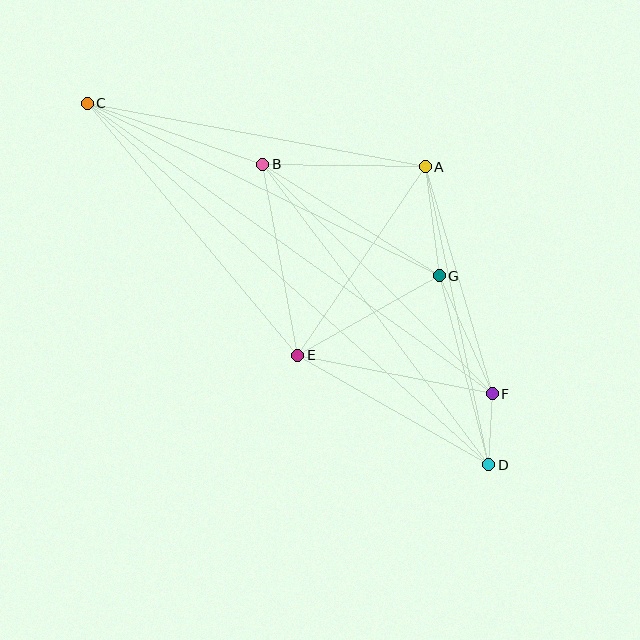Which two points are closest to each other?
Points D and F are closest to each other.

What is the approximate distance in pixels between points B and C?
The distance between B and C is approximately 186 pixels.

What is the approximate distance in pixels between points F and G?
The distance between F and G is approximately 129 pixels.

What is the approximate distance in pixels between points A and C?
The distance between A and C is approximately 344 pixels.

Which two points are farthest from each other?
Points C and D are farthest from each other.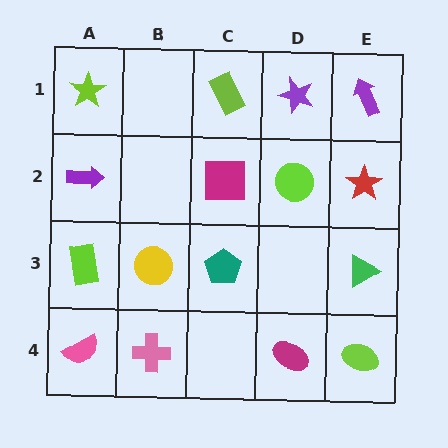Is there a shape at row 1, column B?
No, that cell is empty.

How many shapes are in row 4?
4 shapes.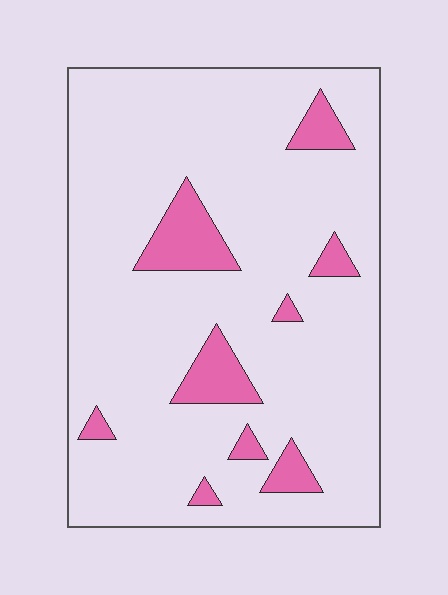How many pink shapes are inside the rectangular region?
9.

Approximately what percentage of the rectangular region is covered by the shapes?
Approximately 10%.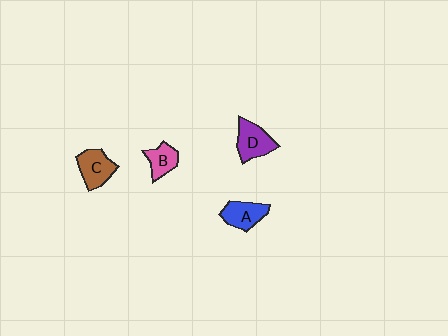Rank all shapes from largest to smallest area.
From largest to smallest: D (purple), C (brown), A (blue), B (pink).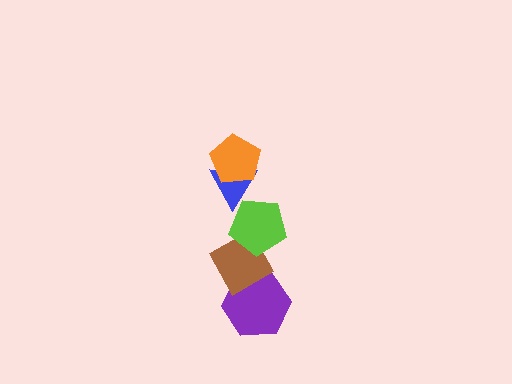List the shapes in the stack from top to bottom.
From top to bottom: the orange pentagon, the blue triangle, the lime pentagon, the brown diamond, the purple hexagon.